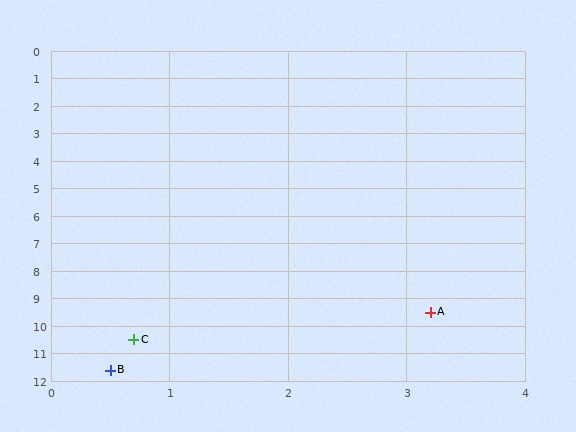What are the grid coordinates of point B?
Point B is at approximately (0.5, 11.6).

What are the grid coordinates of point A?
Point A is at approximately (3.2, 9.5).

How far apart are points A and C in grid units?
Points A and C are about 2.7 grid units apart.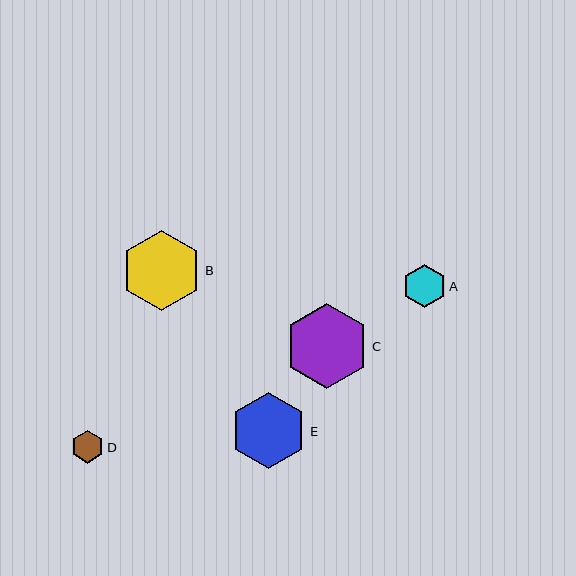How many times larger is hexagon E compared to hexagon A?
Hexagon E is approximately 1.7 times the size of hexagon A.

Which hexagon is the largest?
Hexagon C is the largest with a size of approximately 85 pixels.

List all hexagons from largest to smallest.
From largest to smallest: C, B, E, A, D.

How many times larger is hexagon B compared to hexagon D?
Hexagon B is approximately 2.5 times the size of hexagon D.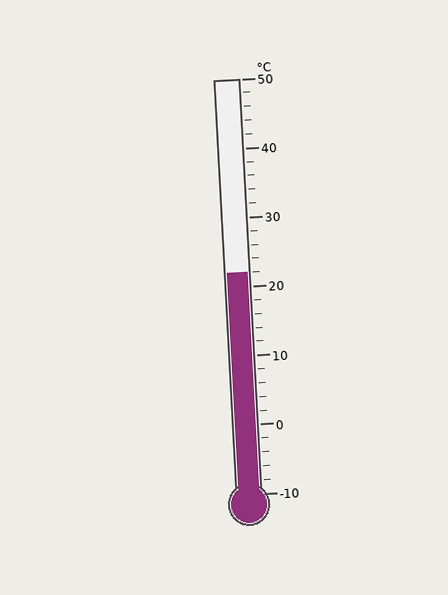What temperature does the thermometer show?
The thermometer shows approximately 22°C.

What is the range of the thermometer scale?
The thermometer scale ranges from -10°C to 50°C.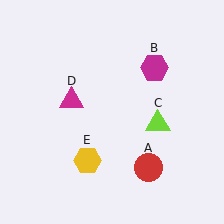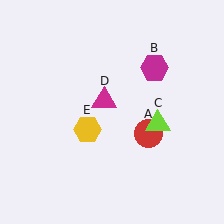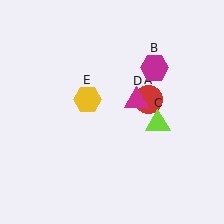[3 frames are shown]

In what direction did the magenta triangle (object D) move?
The magenta triangle (object D) moved right.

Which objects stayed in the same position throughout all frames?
Magenta hexagon (object B) and lime triangle (object C) remained stationary.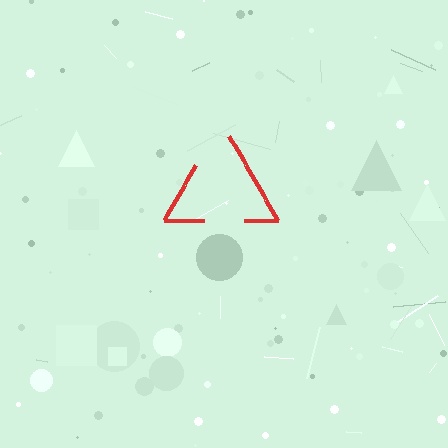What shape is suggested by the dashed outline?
The dashed outline suggests a triangle.